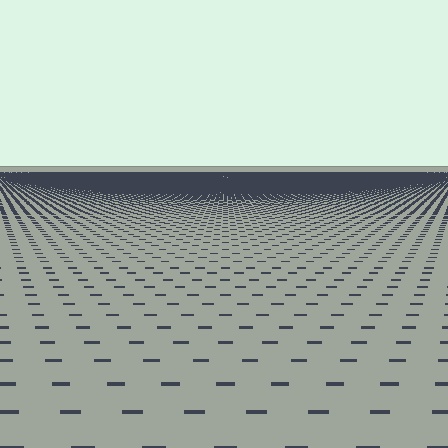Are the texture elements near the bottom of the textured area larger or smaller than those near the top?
Larger. Near the bottom, elements are closer to the viewer and appear at a bigger on-screen size.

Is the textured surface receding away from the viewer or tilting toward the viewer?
The surface is receding away from the viewer. Texture elements get smaller and denser toward the top.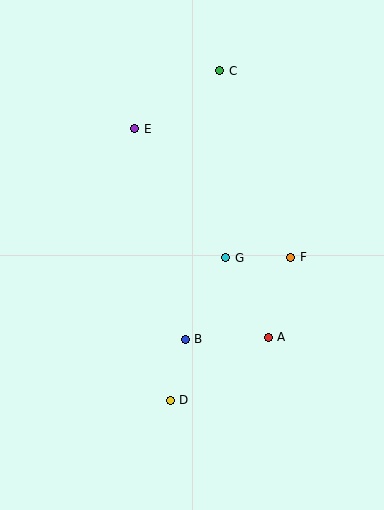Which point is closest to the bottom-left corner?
Point D is closest to the bottom-left corner.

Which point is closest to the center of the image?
Point G at (226, 258) is closest to the center.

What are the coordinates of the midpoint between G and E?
The midpoint between G and E is at (180, 193).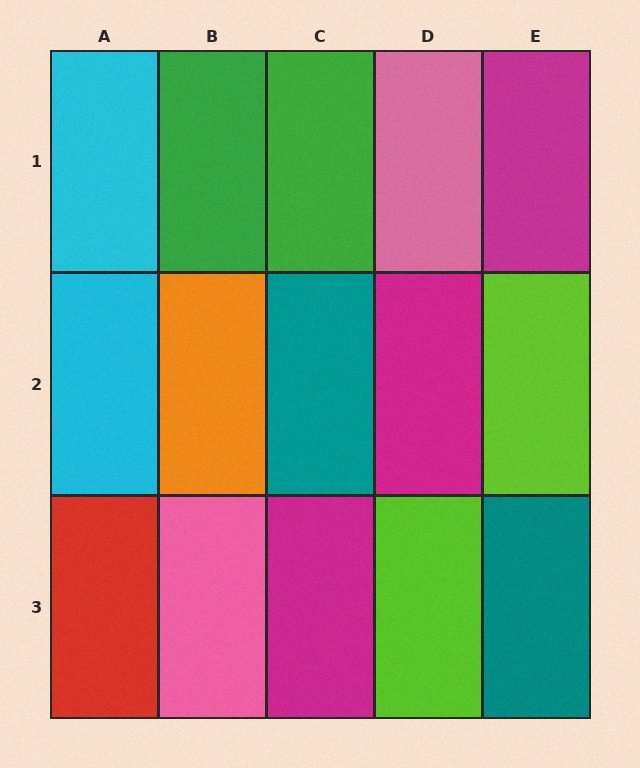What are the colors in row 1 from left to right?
Cyan, green, green, pink, magenta.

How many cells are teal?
2 cells are teal.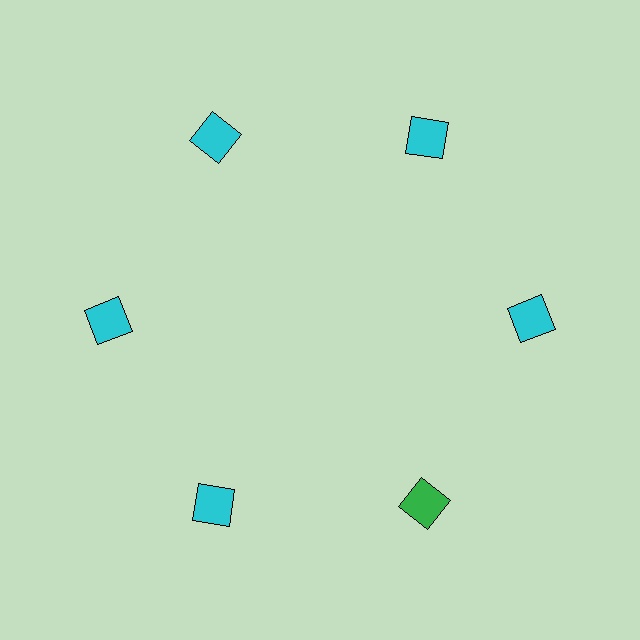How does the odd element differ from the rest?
It has a different color: green instead of cyan.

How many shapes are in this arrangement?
There are 6 shapes arranged in a ring pattern.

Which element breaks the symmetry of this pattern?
The green square at roughly the 5 o'clock position breaks the symmetry. All other shapes are cyan squares.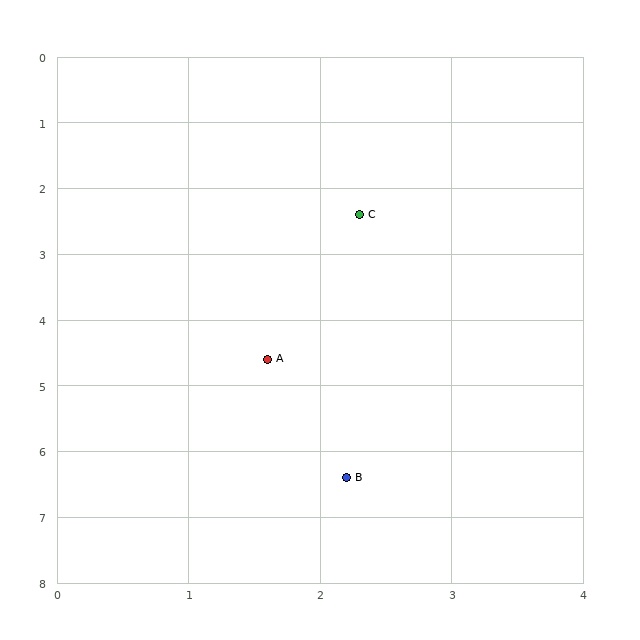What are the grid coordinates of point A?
Point A is at approximately (1.6, 4.6).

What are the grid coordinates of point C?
Point C is at approximately (2.3, 2.4).